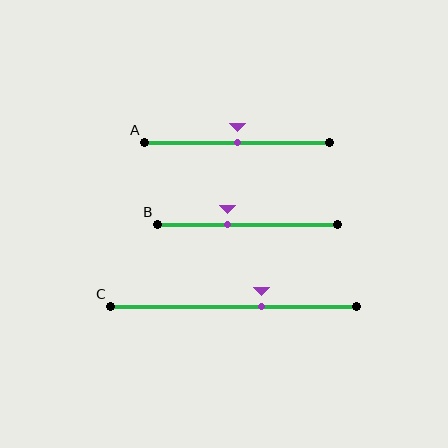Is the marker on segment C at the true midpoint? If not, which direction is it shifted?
No, the marker on segment C is shifted to the right by about 11% of the segment length.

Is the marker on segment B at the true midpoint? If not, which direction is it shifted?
No, the marker on segment B is shifted to the left by about 11% of the segment length.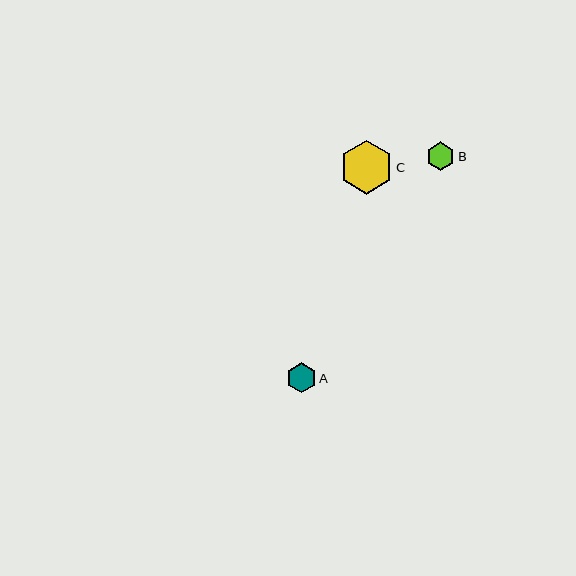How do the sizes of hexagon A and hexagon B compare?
Hexagon A and hexagon B are approximately the same size.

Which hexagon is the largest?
Hexagon C is the largest with a size of approximately 54 pixels.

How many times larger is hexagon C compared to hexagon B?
Hexagon C is approximately 1.9 times the size of hexagon B.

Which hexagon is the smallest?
Hexagon B is the smallest with a size of approximately 29 pixels.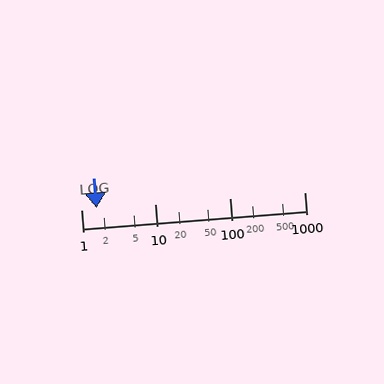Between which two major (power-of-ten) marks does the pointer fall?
The pointer is between 1 and 10.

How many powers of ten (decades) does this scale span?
The scale spans 3 decades, from 1 to 1000.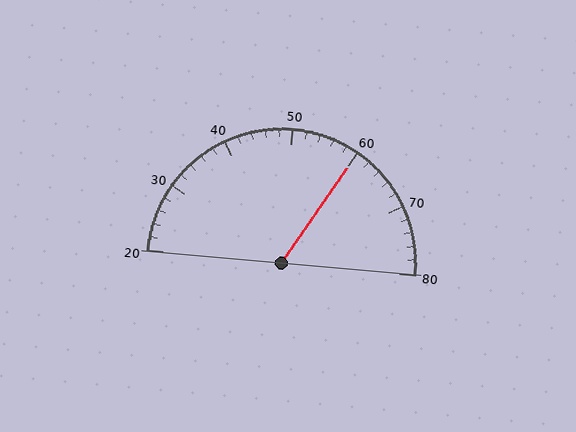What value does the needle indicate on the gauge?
The needle indicates approximately 60.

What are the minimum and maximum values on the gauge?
The gauge ranges from 20 to 80.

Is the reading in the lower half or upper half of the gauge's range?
The reading is in the upper half of the range (20 to 80).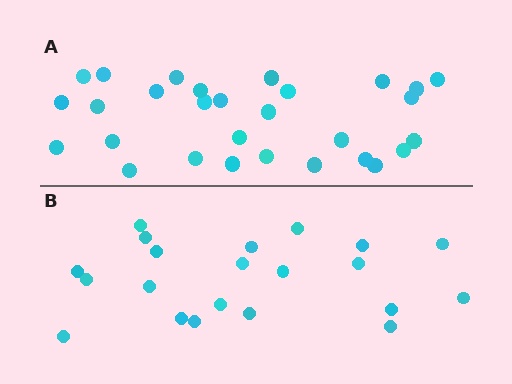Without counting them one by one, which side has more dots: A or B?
Region A (the top region) has more dots.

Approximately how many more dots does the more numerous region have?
Region A has roughly 8 or so more dots than region B.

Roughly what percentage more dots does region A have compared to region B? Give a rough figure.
About 40% more.